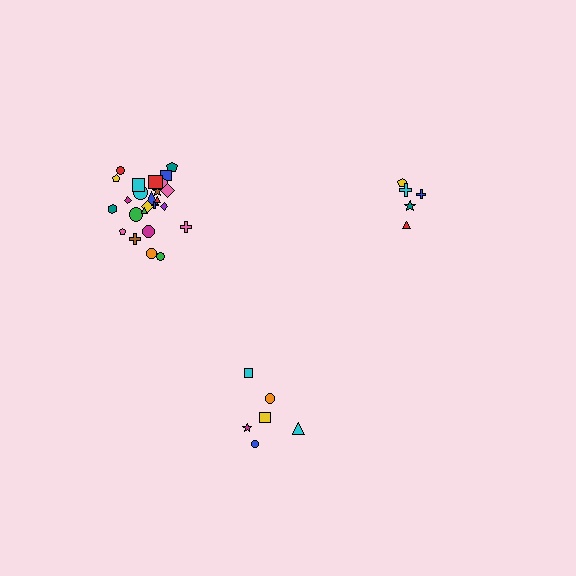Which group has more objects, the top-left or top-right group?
The top-left group.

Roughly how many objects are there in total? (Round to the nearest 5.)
Roughly 35 objects in total.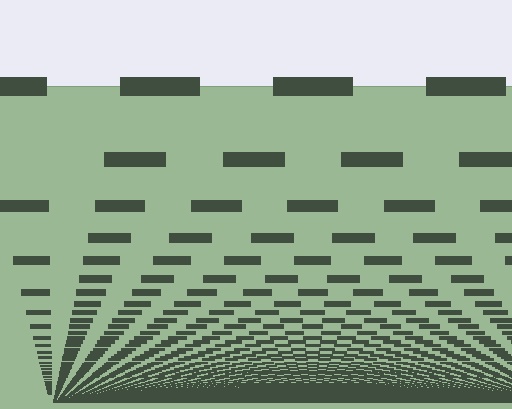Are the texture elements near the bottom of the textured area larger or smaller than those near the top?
Smaller. The gradient is inverted — elements near the bottom are smaller and denser.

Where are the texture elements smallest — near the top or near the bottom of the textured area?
Near the bottom.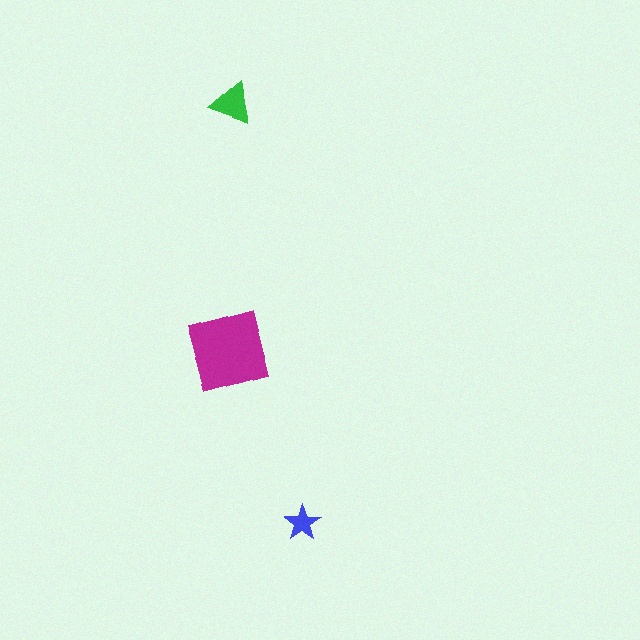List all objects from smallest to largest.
The blue star, the green triangle, the magenta square.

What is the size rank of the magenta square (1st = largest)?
1st.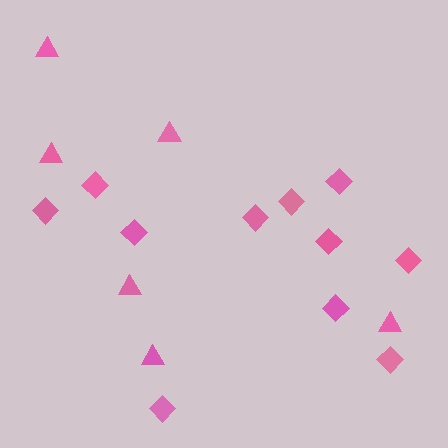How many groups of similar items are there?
There are 2 groups: one group of diamonds (11) and one group of triangles (6).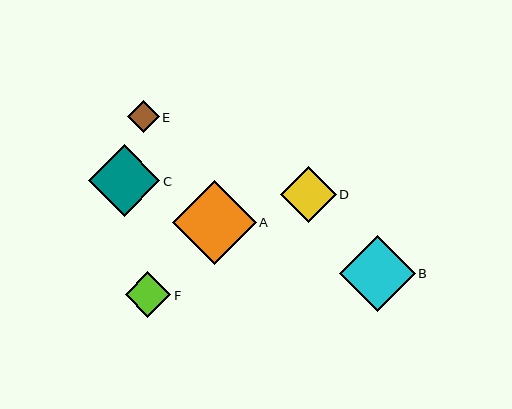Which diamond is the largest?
Diamond A is the largest with a size of approximately 84 pixels.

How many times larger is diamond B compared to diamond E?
Diamond B is approximately 2.4 times the size of diamond E.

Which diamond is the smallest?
Diamond E is the smallest with a size of approximately 31 pixels.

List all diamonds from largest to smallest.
From largest to smallest: A, B, C, D, F, E.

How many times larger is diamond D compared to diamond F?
Diamond D is approximately 1.2 times the size of diamond F.